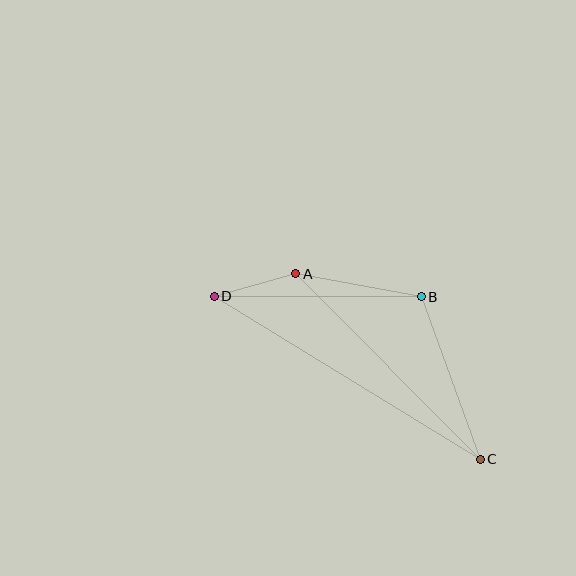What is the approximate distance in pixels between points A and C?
The distance between A and C is approximately 262 pixels.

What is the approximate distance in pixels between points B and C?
The distance between B and C is approximately 173 pixels.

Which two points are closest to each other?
Points A and D are closest to each other.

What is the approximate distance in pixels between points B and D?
The distance between B and D is approximately 207 pixels.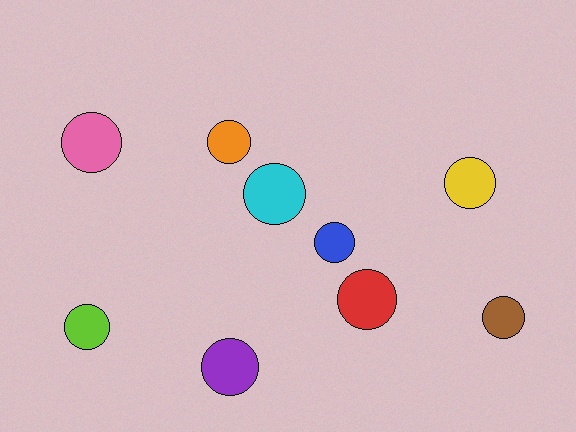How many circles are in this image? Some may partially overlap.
There are 9 circles.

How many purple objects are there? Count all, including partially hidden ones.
There is 1 purple object.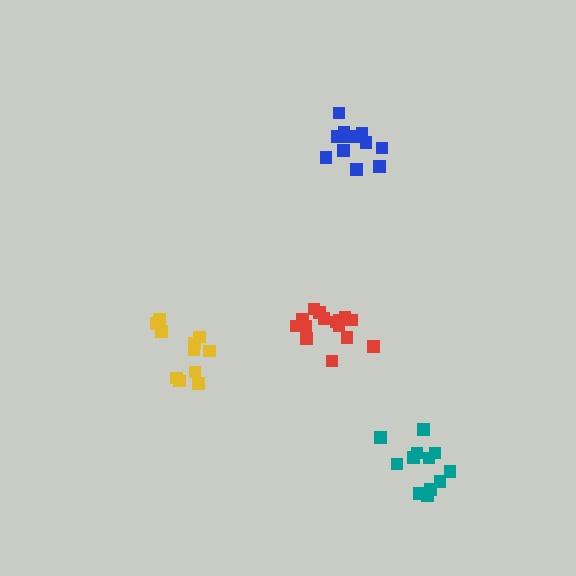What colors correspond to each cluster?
The clusters are colored: blue, red, yellow, teal.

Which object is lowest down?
The teal cluster is bottommost.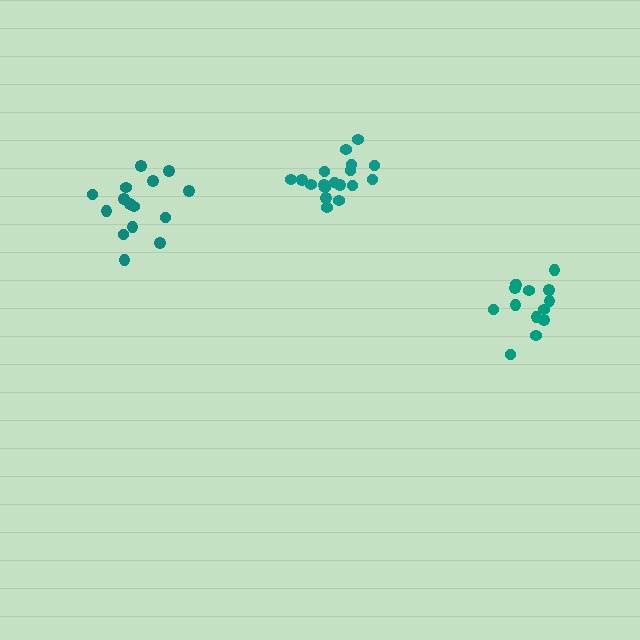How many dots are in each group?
Group 1: 14 dots, Group 2: 15 dots, Group 3: 18 dots (47 total).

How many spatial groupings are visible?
There are 3 spatial groupings.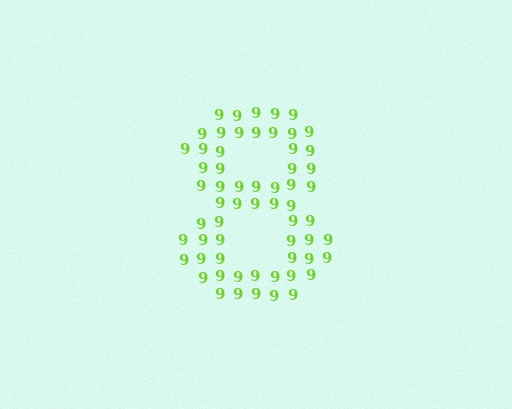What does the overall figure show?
The overall figure shows the digit 8.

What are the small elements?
The small elements are digit 9's.